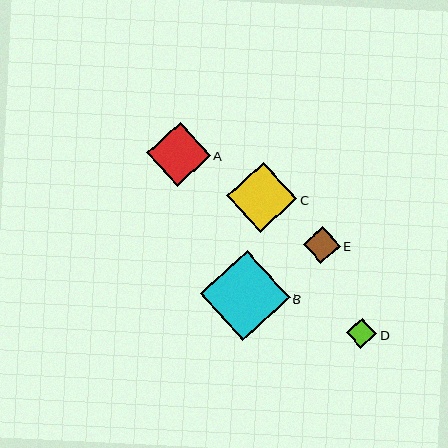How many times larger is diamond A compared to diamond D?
Diamond A is approximately 2.1 times the size of diamond D.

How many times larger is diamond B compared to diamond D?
Diamond B is approximately 2.9 times the size of diamond D.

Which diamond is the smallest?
Diamond D is the smallest with a size of approximately 31 pixels.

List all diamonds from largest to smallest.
From largest to smallest: B, C, A, E, D.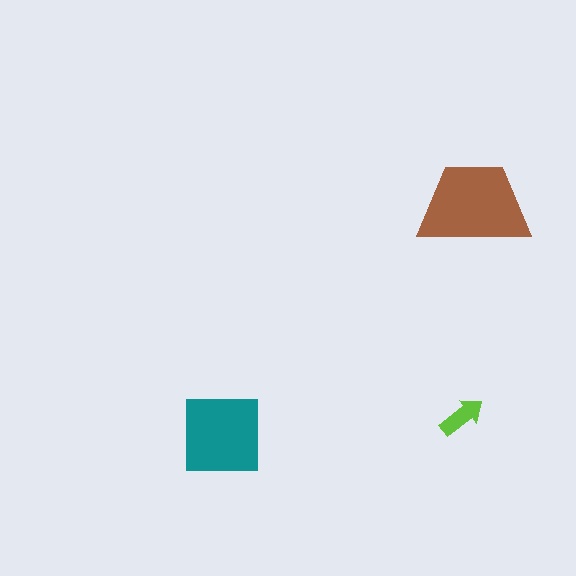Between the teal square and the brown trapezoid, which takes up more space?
The brown trapezoid.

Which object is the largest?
The brown trapezoid.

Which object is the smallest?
The lime arrow.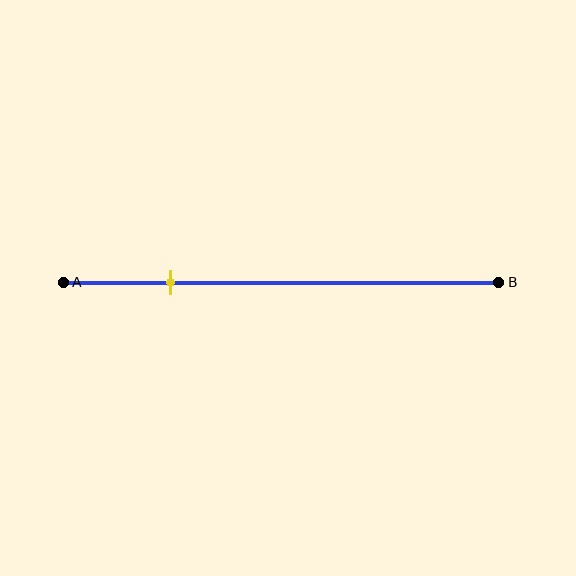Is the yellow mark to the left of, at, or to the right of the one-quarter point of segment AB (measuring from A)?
The yellow mark is approximately at the one-quarter point of segment AB.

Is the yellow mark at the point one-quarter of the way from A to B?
Yes, the mark is approximately at the one-quarter point.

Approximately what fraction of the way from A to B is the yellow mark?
The yellow mark is approximately 25% of the way from A to B.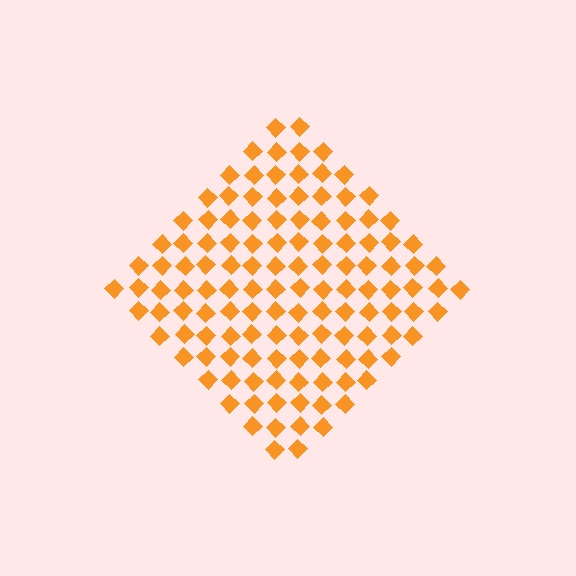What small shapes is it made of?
It is made of small diamonds.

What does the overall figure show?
The overall figure shows a diamond.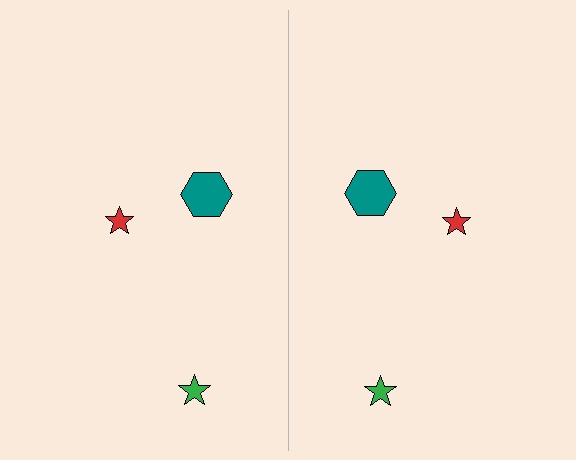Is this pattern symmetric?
Yes, this pattern has bilateral (reflection) symmetry.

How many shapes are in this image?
There are 6 shapes in this image.